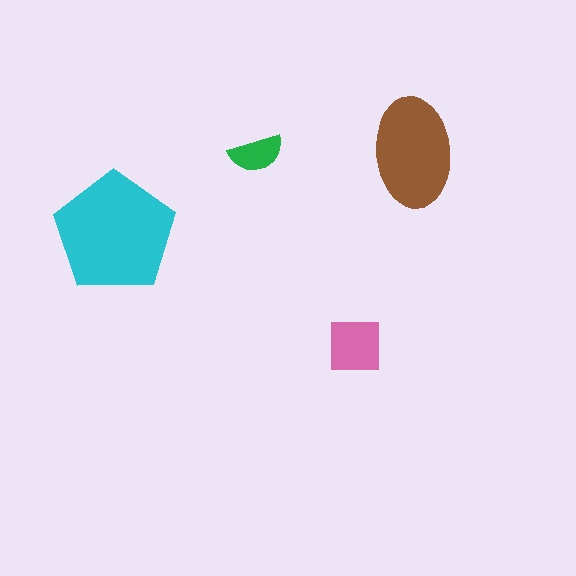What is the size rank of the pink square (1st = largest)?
3rd.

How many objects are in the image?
There are 4 objects in the image.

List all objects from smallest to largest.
The green semicircle, the pink square, the brown ellipse, the cyan pentagon.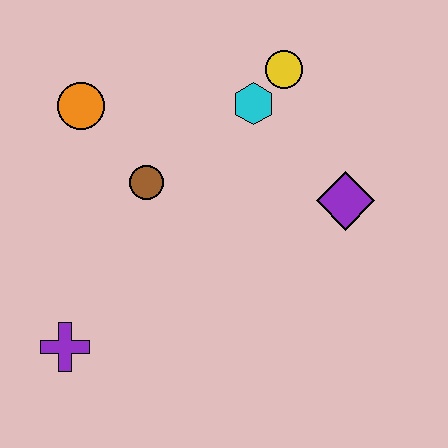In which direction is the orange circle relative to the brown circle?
The orange circle is above the brown circle.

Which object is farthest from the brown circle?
The purple diamond is farthest from the brown circle.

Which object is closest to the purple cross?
The brown circle is closest to the purple cross.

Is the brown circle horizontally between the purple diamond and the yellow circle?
No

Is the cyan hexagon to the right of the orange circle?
Yes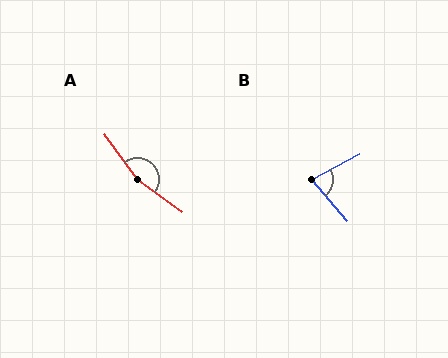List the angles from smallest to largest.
B (78°), A (162°).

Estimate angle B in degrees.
Approximately 78 degrees.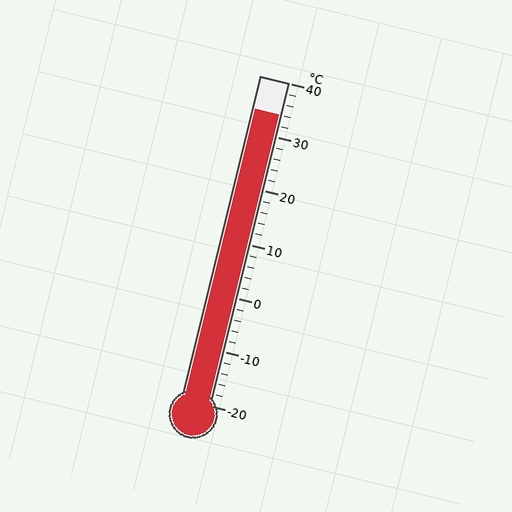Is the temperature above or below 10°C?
The temperature is above 10°C.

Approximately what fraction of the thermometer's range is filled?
The thermometer is filled to approximately 90% of its range.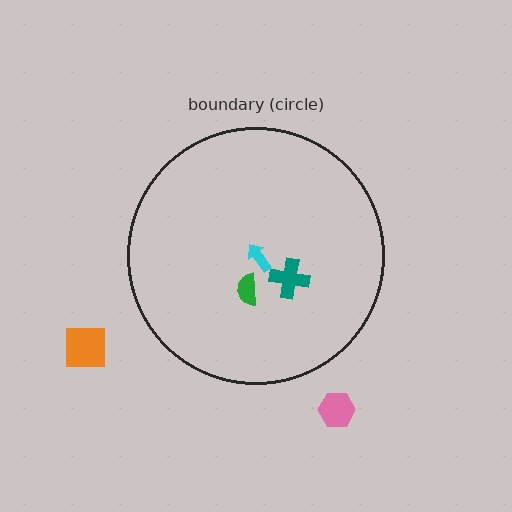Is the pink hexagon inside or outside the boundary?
Outside.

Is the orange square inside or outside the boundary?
Outside.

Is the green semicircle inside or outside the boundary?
Inside.